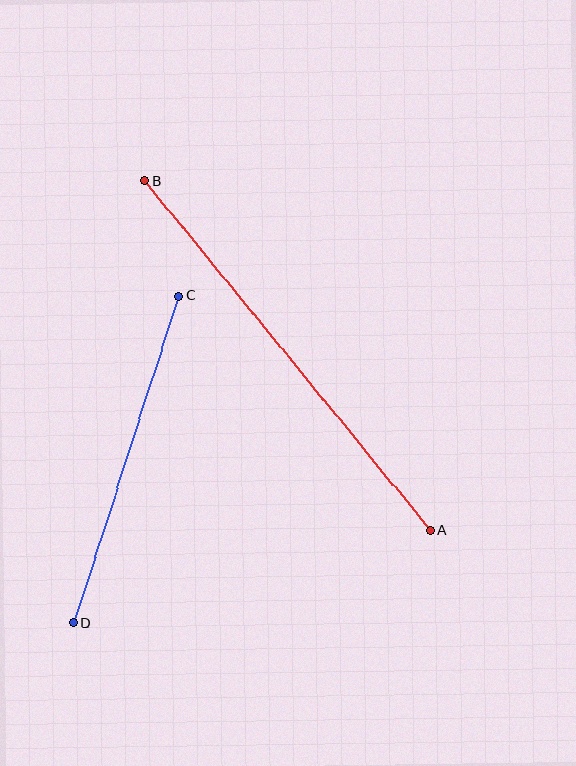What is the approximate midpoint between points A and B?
The midpoint is at approximately (288, 356) pixels.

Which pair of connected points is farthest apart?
Points A and B are farthest apart.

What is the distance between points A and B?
The distance is approximately 451 pixels.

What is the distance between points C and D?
The distance is approximately 343 pixels.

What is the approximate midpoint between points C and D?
The midpoint is at approximately (126, 459) pixels.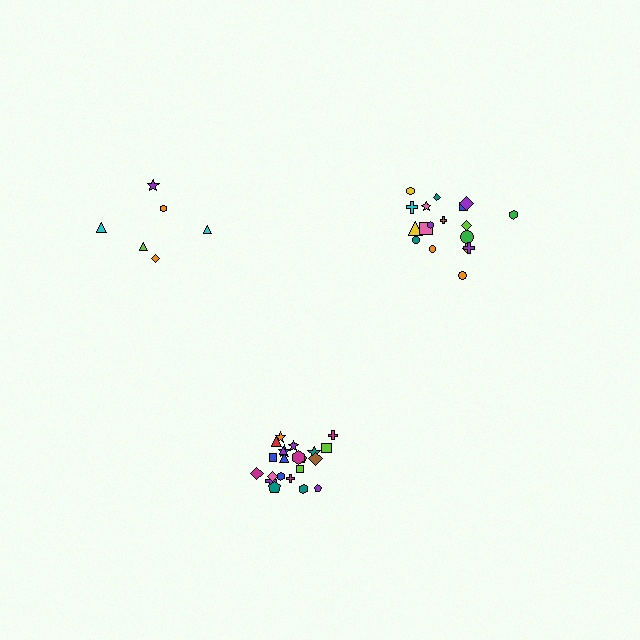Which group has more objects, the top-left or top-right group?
The top-right group.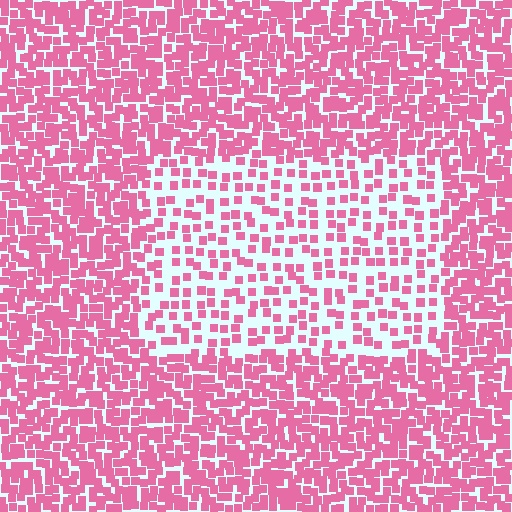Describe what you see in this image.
The image contains small pink elements arranged at two different densities. A rectangle-shaped region is visible where the elements are less densely packed than the surrounding area.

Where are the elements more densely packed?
The elements are more densely packed outside the rectangle boundary.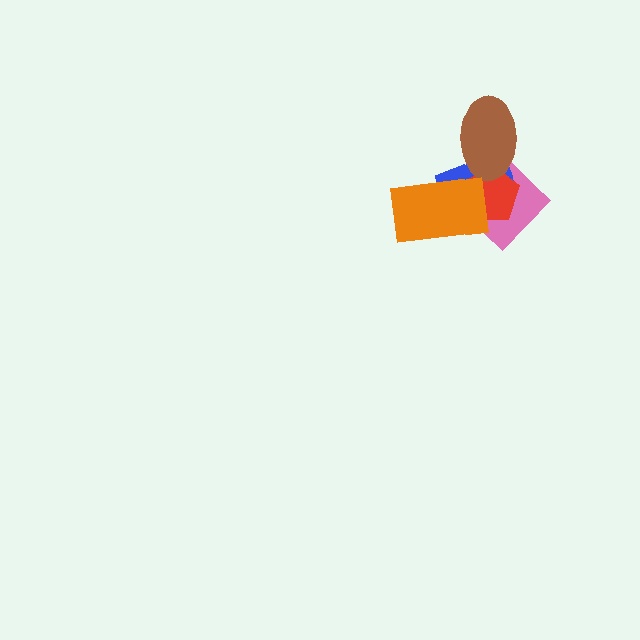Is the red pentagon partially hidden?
Yes, it is partially covered by another shape.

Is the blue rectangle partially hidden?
Yes, it is partially covered by another shape.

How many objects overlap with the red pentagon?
4 objects overlap with the red pentagon.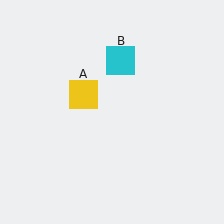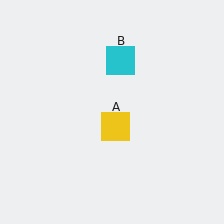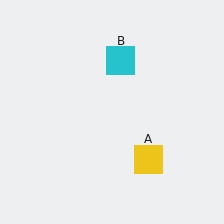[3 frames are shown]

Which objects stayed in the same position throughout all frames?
Cyan square (object B) remained stationary.